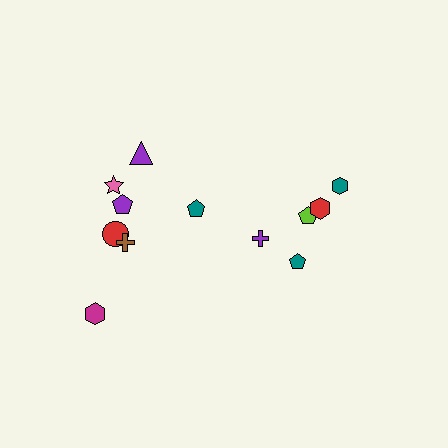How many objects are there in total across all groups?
There are 12 objects.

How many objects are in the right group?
There are 5 objects.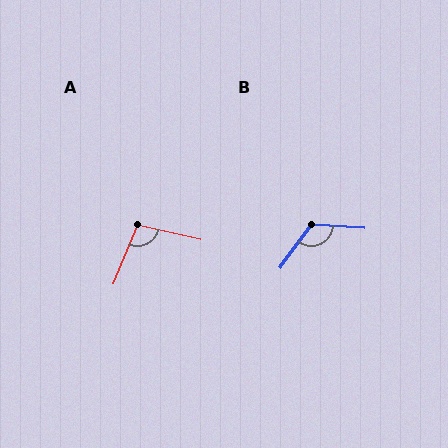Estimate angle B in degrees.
Approximately 122 degrees.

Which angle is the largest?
B, at approximately 122 degrees.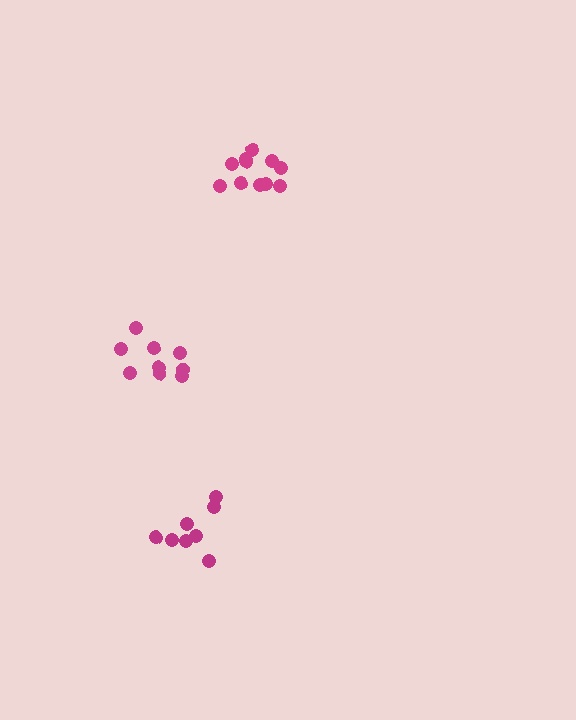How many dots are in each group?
Group 1: 8 dots, Group 2: 11 dots, Group 3: 9 dots (28 total).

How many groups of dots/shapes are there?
There are 3 groups.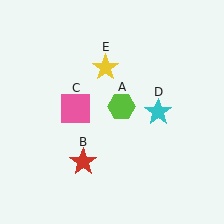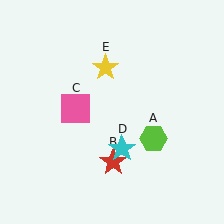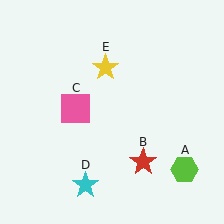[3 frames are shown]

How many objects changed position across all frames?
3 objects changed position: lime hexagon (object A), red star (object B), cyan star (object D).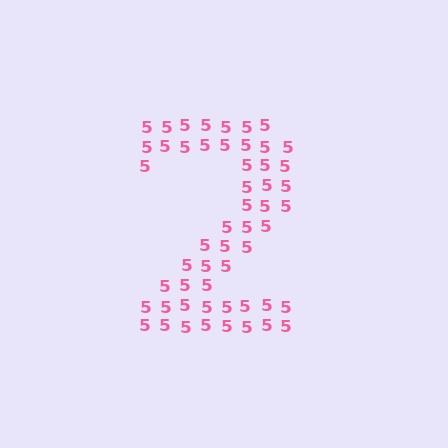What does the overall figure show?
The overall figure shows the digit 2.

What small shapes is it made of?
It is made of small digit 5's.